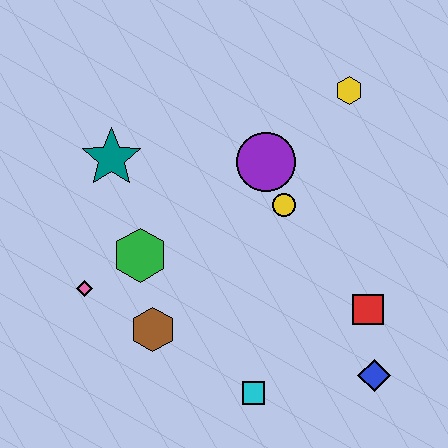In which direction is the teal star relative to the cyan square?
The teal star is above the cyan square.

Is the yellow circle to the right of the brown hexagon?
Yes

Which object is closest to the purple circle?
The yellow circle is closest to the purple circle.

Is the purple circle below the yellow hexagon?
Yes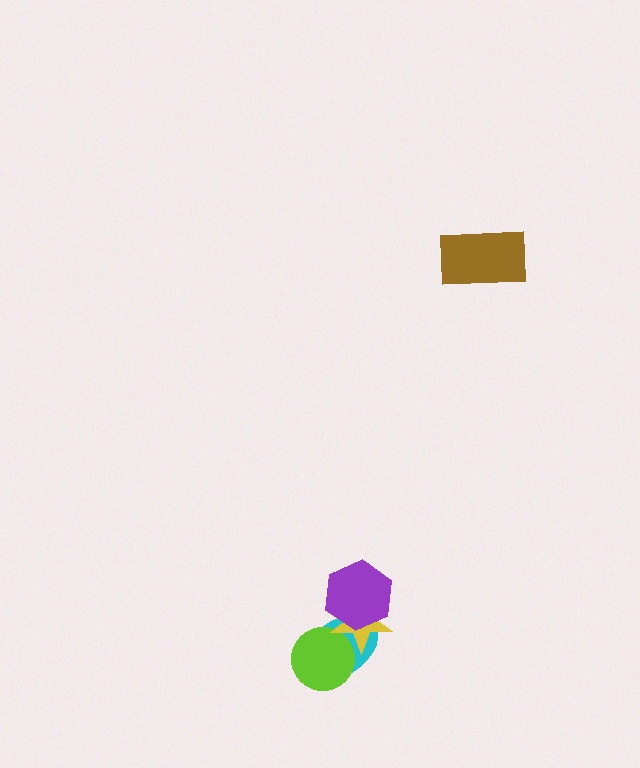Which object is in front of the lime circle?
The yellow star is in front of the lime circle.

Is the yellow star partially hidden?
Yes, it is partially covered by another shape.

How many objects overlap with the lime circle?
2 objects overlap with the lime circle.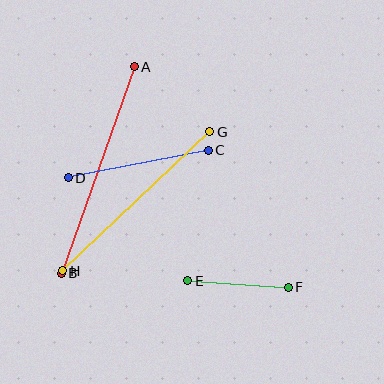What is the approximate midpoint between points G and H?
The midpoint is at approximately (136, 201) pixels.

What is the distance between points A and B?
The distance is approximately 219 pixels.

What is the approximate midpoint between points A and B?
The midpoint is at approximately (98, 170) pixels.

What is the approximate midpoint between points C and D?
The midpoint is at approximately (138, 164) pixels.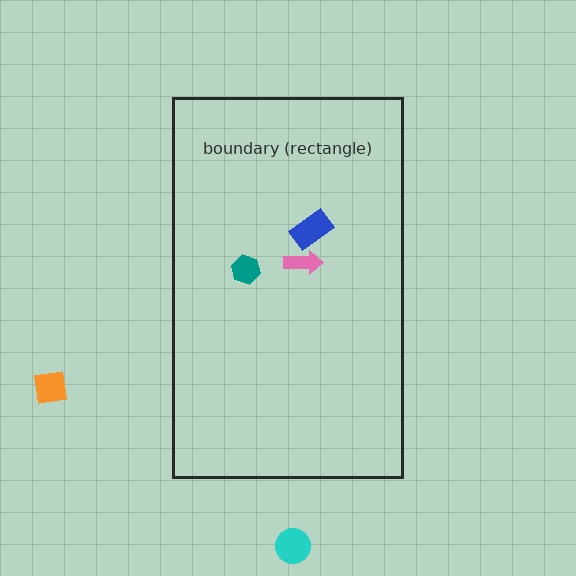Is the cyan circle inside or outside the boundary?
Outside.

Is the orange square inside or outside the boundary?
Outside.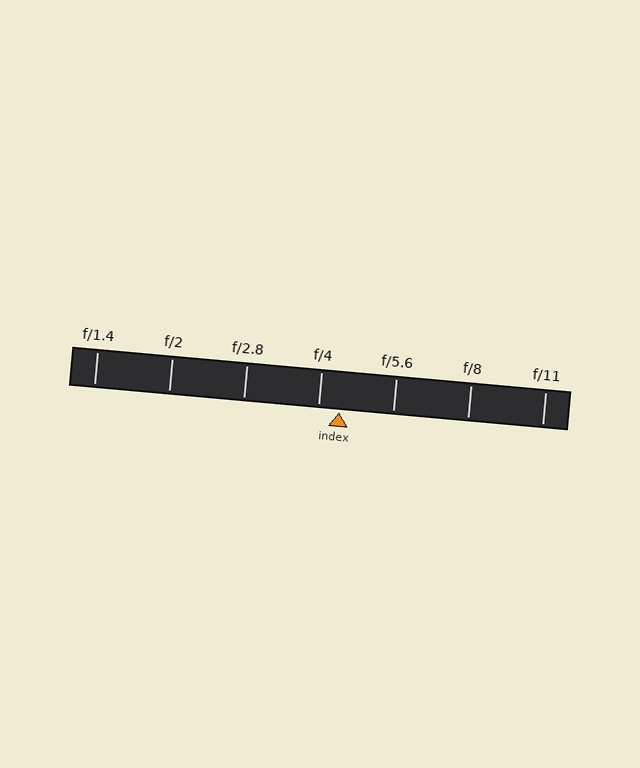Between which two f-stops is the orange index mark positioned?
The index mark is between f/4 and f/5.6.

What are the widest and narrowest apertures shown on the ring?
The widest aperture shown is f/1.4 and the narrowest is f/11.